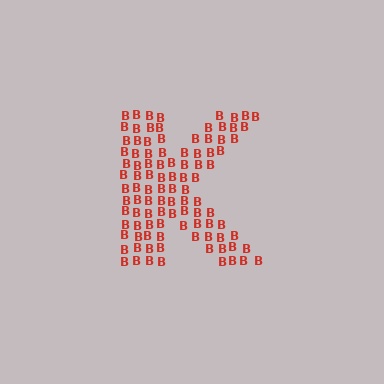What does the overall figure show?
The overall figure shows the letter K.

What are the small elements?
The small elements are letter B's.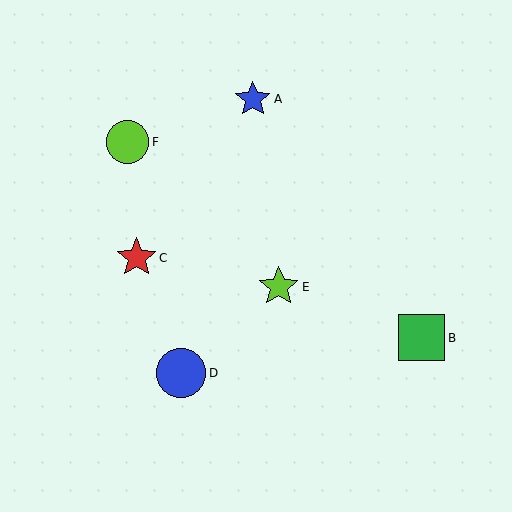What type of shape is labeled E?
Shape E is a lime star.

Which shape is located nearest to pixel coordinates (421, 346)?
The green square (labeled B) at (422, 338) is nearest to that location.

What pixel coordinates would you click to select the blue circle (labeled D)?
Click at (181, 373) to select the blue circle D.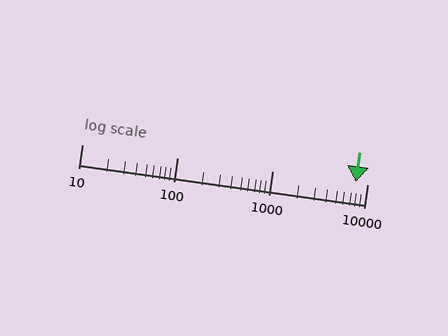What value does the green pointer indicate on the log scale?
The pointer indicates approximately 7600.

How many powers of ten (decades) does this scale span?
The scale spans 3 decades, from 10 to 10000.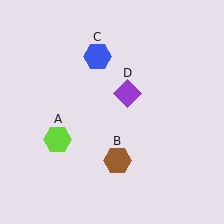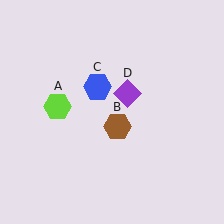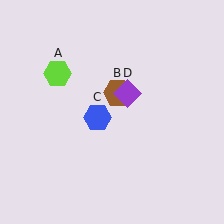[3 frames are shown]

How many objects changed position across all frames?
3 objects changed position: lime hexagon (object A), brown hexagon (object B), blue hexagon (object C).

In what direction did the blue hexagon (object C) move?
The blue hexagon (object C) moved down.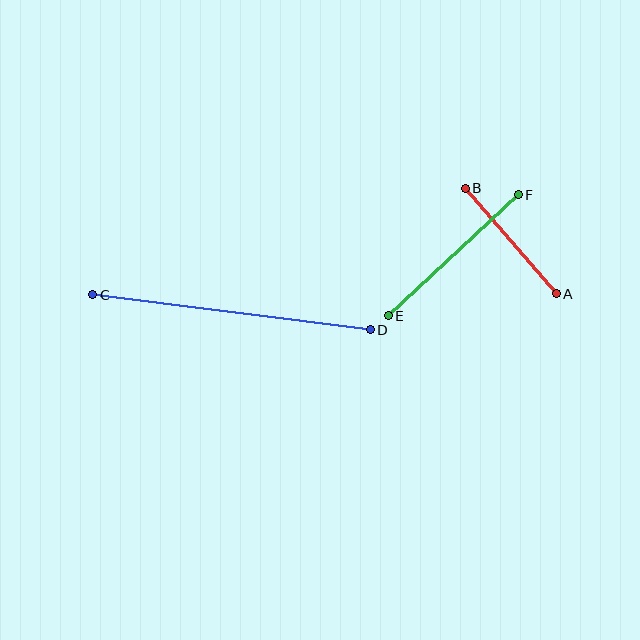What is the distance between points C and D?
The distance is approximately 280 pixels.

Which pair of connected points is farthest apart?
Points C and D are farthest apart.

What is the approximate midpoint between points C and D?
The midpoint is at approximately (231, 312) pixels.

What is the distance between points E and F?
The distance is approximately 178 pixels.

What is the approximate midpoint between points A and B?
The midpoint is at approximately (511, 241) pixels.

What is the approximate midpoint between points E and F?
The midpoint is at approximately (453, 255) pixels.